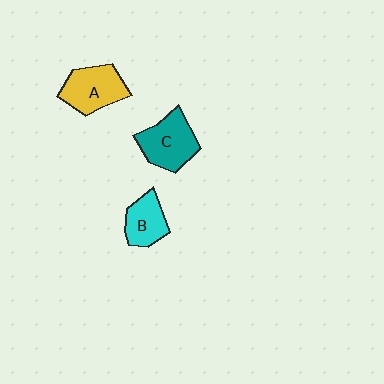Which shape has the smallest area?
Shape B (cyan).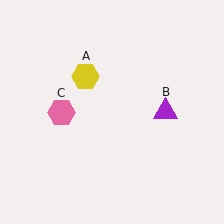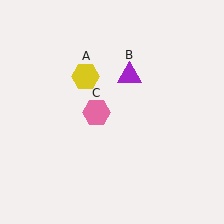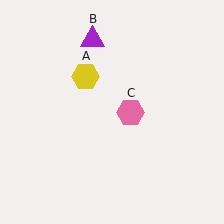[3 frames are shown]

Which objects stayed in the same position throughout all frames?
Yellow hexagon (object A) remained stationary.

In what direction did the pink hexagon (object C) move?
The pink hexagon (object C) moved right.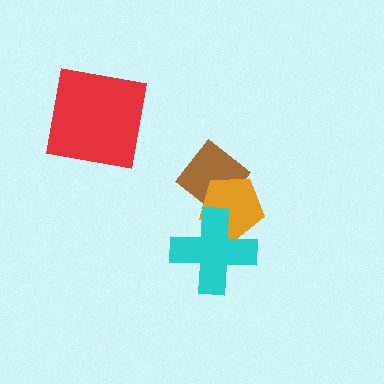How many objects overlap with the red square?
0 objects overlap with the red square.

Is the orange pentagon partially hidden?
Yes, it is partially covered by another shape.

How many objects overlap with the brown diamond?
1 object overlaps with the brown diamond.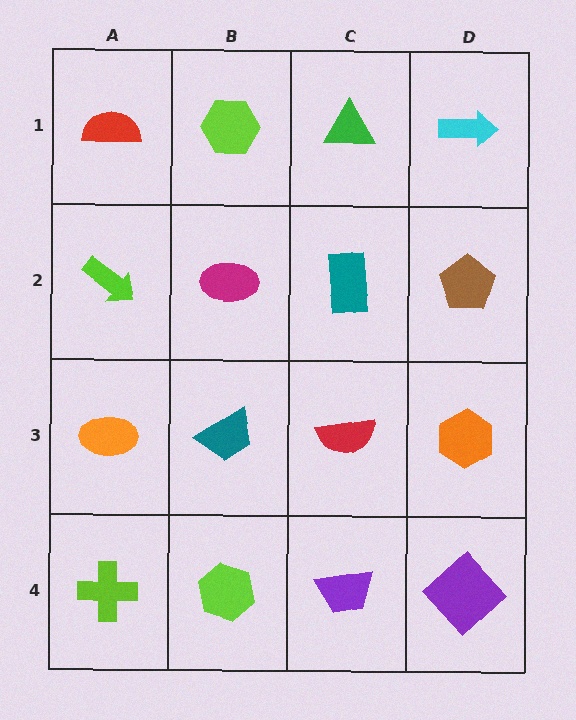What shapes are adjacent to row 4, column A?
An orange ellipse (row 3, column A), a lime hexagon (row 4, column B).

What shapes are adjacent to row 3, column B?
A magenta ellipse (row 2, column B), a lime hexagon (row 4, column B), an orange ellipse (row 3, column A), a red semicircle (row 3, column C).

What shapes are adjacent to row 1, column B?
A magenta ellipse (row 2, column B), a red semicircle (row 1, column A), a green triangle (row 1, column C).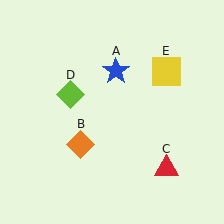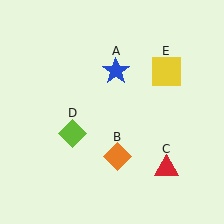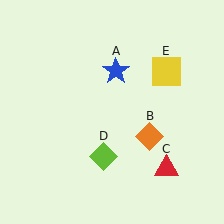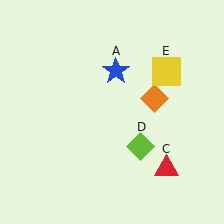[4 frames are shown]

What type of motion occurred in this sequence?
The orange diamond (object B), lime diamond (object D) rotated counterclockwise around the center of the scene.